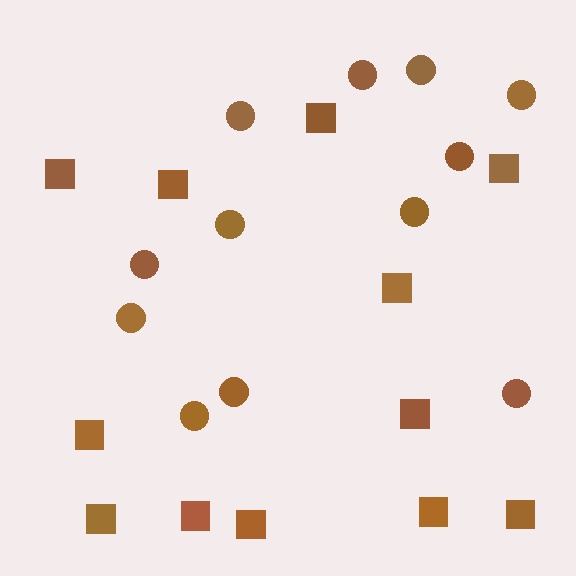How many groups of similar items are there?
There are 2 groups: one group of squares (12) and one group of circles (12).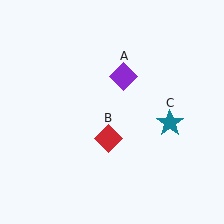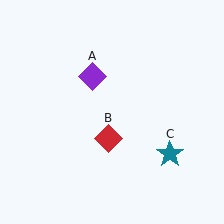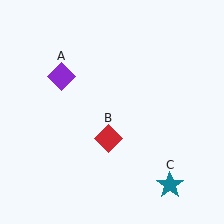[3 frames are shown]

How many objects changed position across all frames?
2 objects changed position: purple diamond (object A), teal star (object C).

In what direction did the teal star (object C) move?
The teal star (object C) moved down.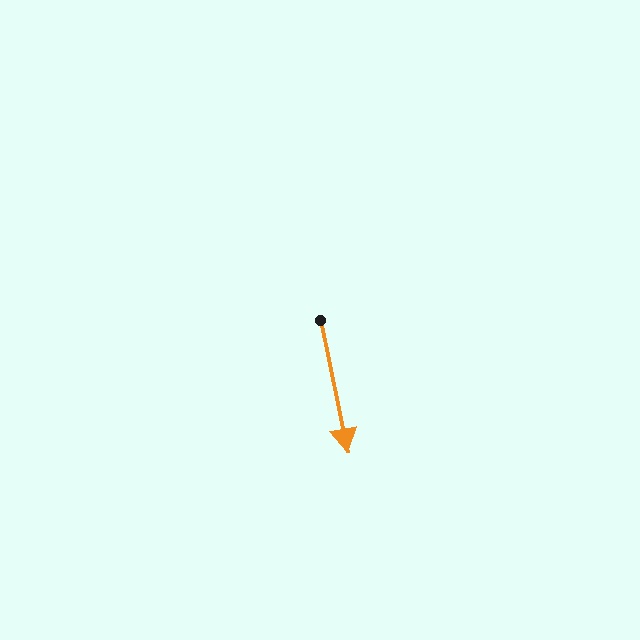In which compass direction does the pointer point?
South.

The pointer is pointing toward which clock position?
Roughly 6 o'clock.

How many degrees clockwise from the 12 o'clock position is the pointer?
Approximately 168 degrees.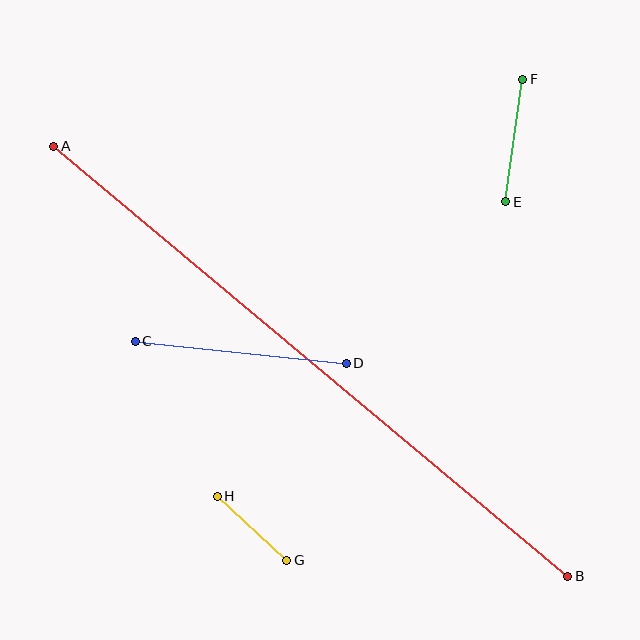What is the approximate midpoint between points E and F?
The midpoint is at approximately (514, 141) pixels.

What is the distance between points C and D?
The distance is approximately 212 pixels.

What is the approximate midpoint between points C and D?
The midpoint is at approximately (241, 352) pixels.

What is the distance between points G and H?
The distance is approximately 94 pixels.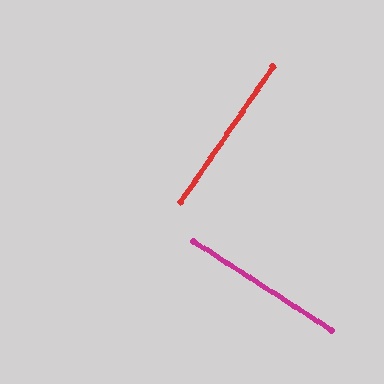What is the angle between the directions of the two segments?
Approximately 88 degrees.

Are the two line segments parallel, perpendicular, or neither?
Perpendicular — they meet at approximately 88°.